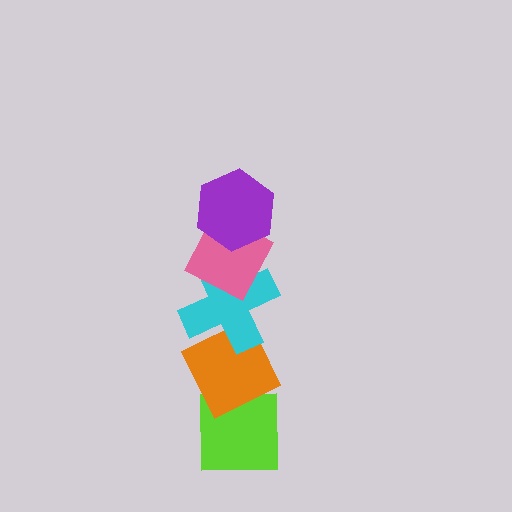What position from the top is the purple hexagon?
The purple hexagon is 1st from the top.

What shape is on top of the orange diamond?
The cyan cross is on top of the orange diamond.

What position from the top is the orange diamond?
The orange diamond is 4th from the top.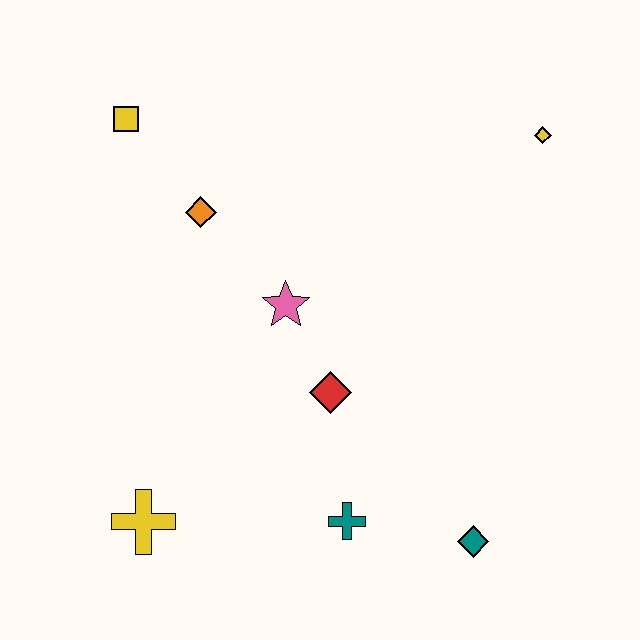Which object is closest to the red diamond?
The pink star is closest to the red diamond.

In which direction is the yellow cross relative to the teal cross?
The yellow cross is to the left of the teal cross.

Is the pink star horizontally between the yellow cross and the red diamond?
Yes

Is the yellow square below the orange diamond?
No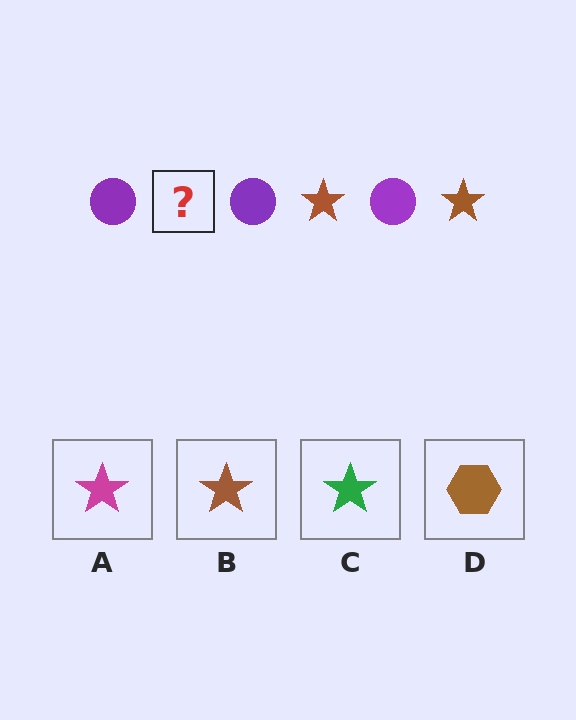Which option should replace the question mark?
Option B.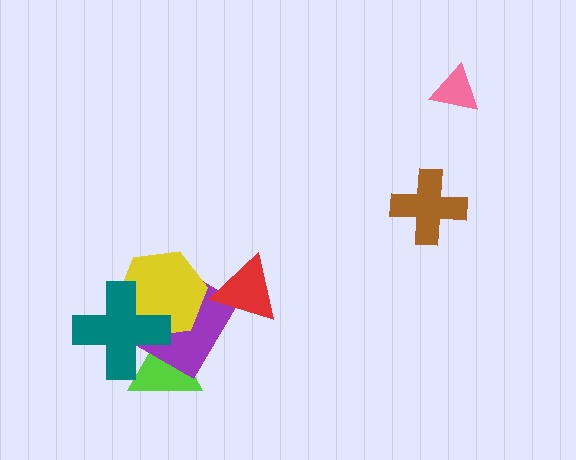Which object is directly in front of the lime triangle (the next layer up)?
The purple diamond is directly in front of the lime triangle.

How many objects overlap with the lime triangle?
3 objects overlap with the lime triangle.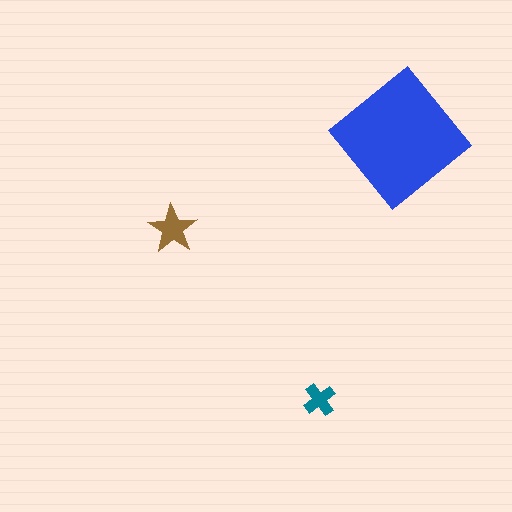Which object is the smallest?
The teal cross.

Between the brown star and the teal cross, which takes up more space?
The brown star.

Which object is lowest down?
The teal cross is bottommost.